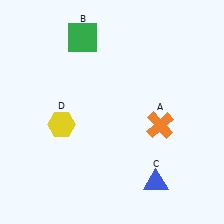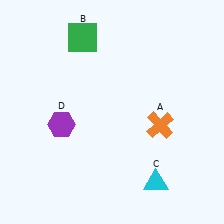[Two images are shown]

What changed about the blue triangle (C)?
In Image 1, C is blue. In Image 2, it changed to cyan.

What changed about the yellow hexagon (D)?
In Image 1, D is yellow. In Image 2, it changed to purple.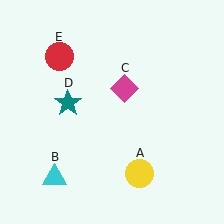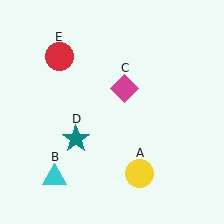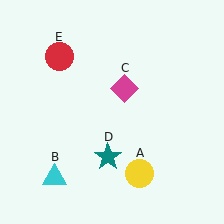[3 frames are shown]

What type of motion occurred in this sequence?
The teal star (object D) rotated counterclockwise around the center of the scene.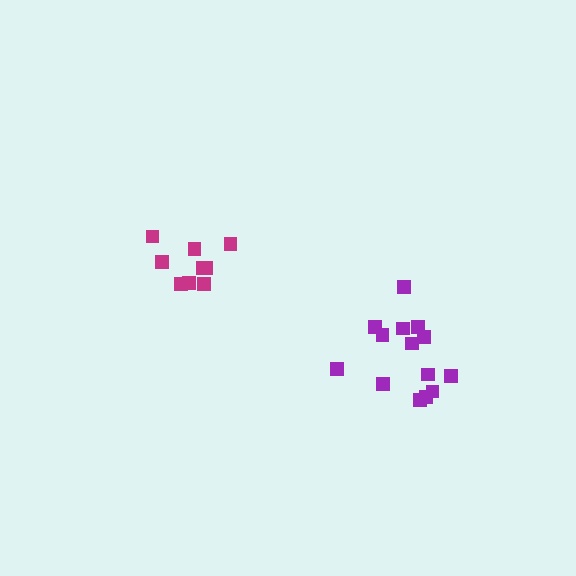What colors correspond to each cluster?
The clusters are colored: purple, magenta.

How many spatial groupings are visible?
There are 2 spatial groupings.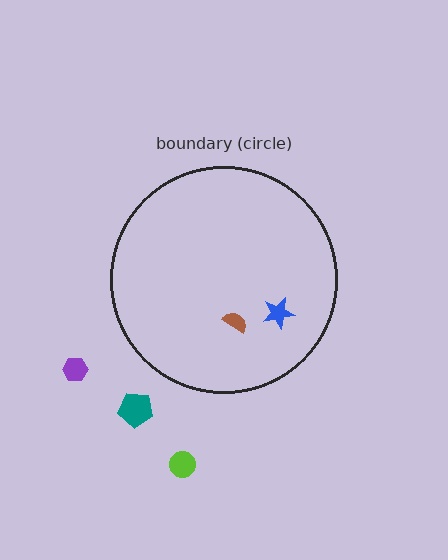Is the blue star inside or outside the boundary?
Inside.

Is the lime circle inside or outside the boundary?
Outside.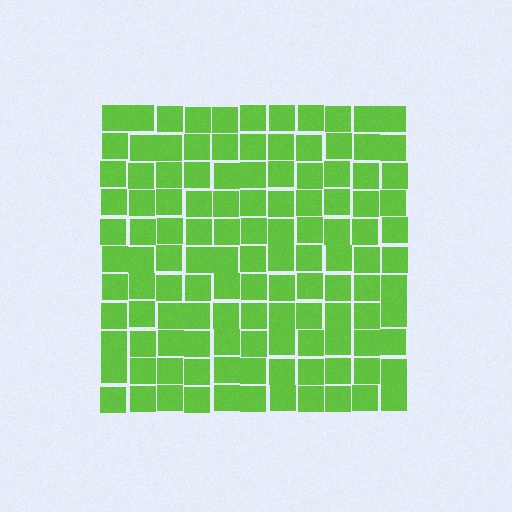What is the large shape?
The large shape is a square.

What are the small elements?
The small elements are squares.